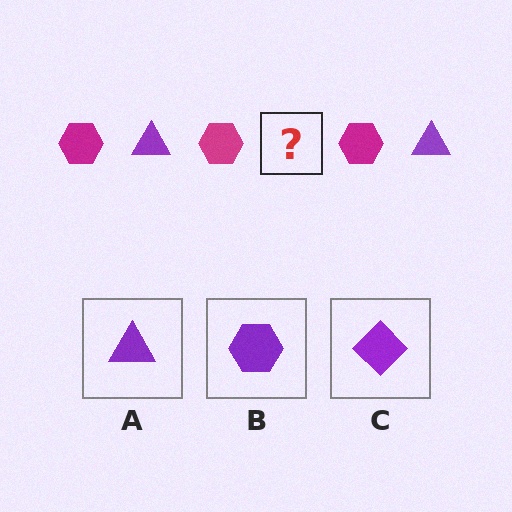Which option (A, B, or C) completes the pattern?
A.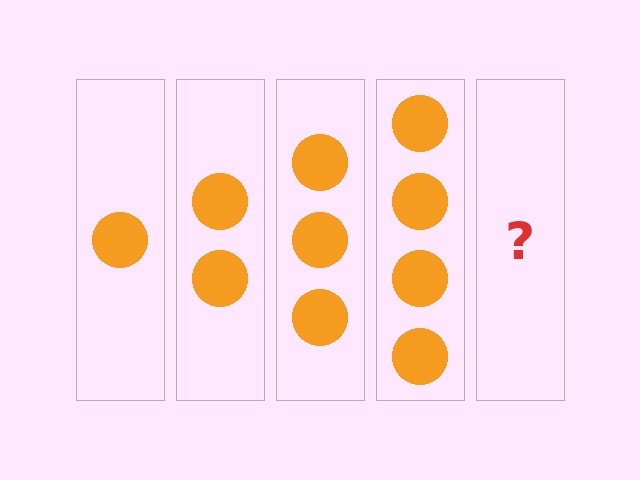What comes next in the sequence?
The next element should be 5 circles.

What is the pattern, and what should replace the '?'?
The pattern is that each step adds one more circle. The '?' should be 5 circles.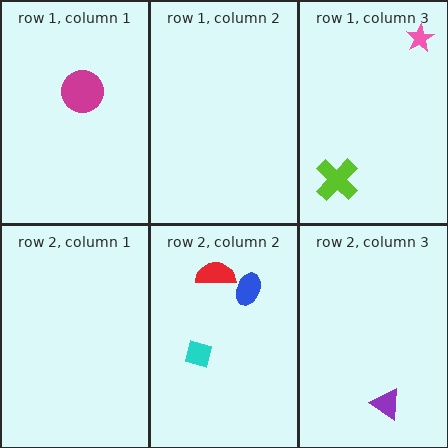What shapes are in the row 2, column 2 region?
The red semicircle, the cyan square, the blue ellipse.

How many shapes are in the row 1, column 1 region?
1.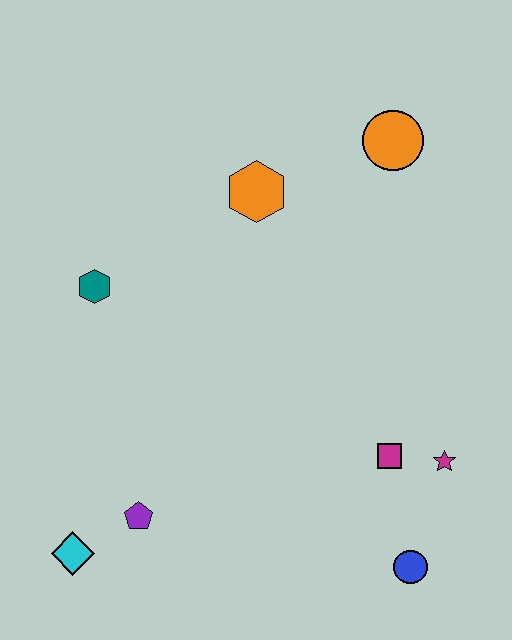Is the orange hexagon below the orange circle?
Yes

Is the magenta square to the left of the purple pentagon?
No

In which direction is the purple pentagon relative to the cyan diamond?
The purple pentagon is to the right of the cyan diamond.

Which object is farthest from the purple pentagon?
The orange circle is farthest from the purple pentagon.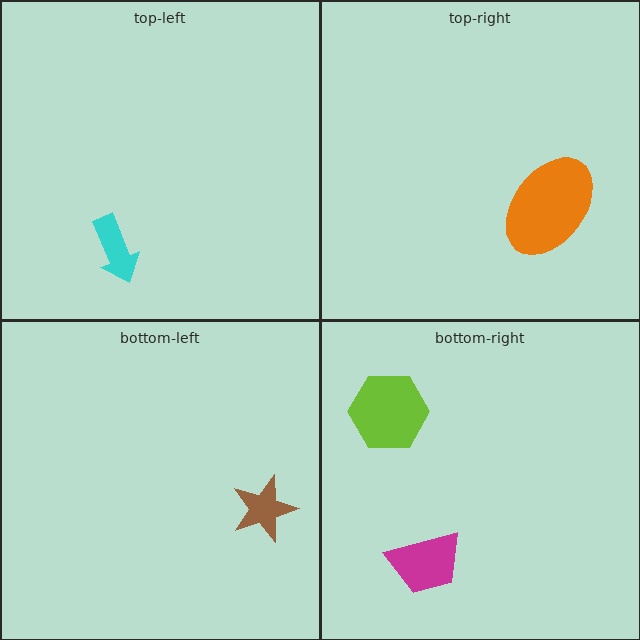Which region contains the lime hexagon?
The bottom-right region.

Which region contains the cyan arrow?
The top-left region.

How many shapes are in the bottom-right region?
2.